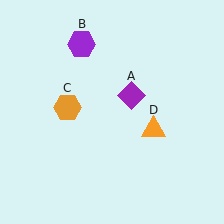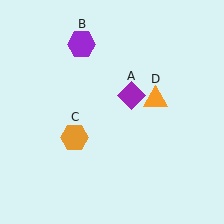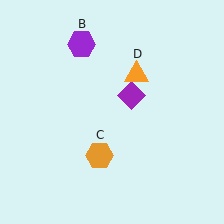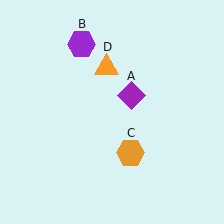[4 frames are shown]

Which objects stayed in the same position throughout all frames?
Purple diamond (object A) and purple hexagon (object B) remained stationary.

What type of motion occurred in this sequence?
The orange hexagon (object C), orange triangle (object D) rotated counterclockwise around the center of the scene.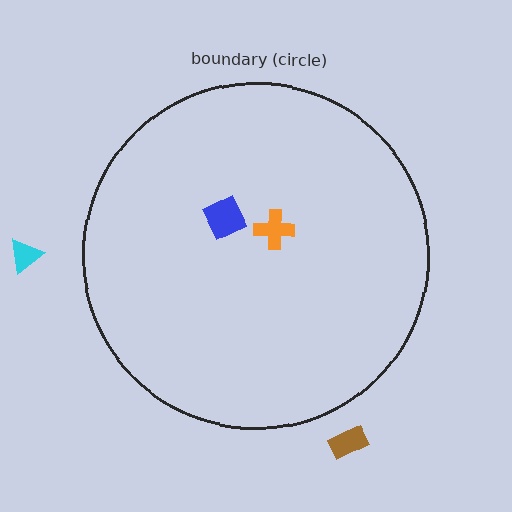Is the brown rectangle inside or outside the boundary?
Outside.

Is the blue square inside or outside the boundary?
Inside.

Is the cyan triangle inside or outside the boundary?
Outside.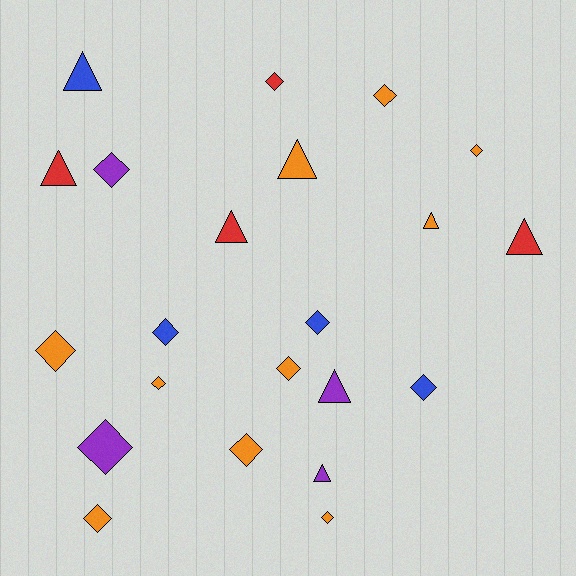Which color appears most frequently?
Orange, with 10 objects.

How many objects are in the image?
There are 22 objects.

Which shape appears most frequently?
Diamond, with 14 objects.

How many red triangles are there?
There are 3 red triangles.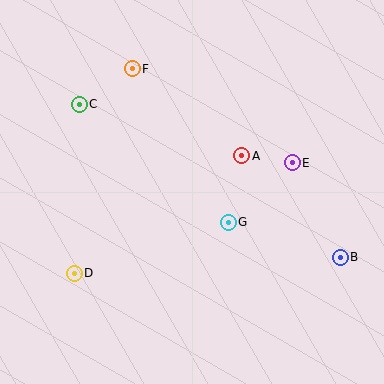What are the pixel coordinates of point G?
Point G is at (228, 222).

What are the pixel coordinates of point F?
Point F is at (132, 69).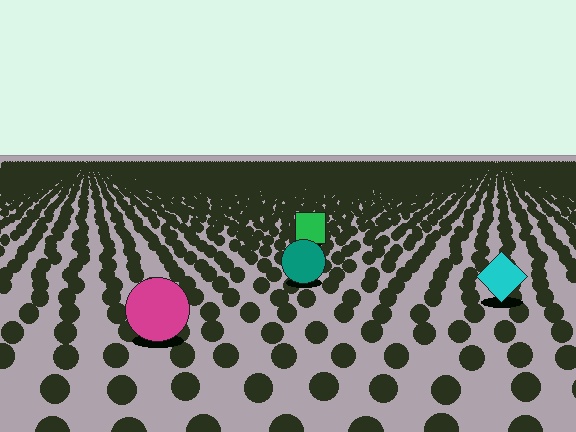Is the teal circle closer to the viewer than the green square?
Yes. The teal circle is closer — you can tell from the texture gradient: the ground texture is coarser near it.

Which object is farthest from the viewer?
The green square is farthest from the viewer. It appears smaller and the ground texture around it is denser.